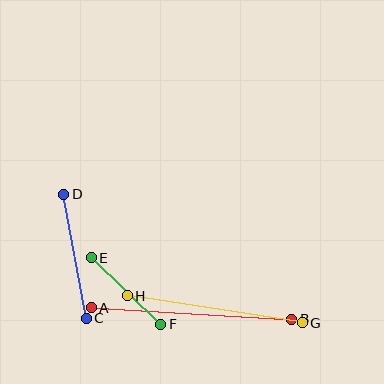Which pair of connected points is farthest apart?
Points A and B are farthest apart.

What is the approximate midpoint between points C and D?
The midpoint is at approximately (75, 256) pixels.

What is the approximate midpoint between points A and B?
The midpoint is at approximately (192, 313) pixels.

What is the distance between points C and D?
The distance is approximately 126 pixels.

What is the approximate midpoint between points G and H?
The midpoint is at approximately (215, 309) pixels.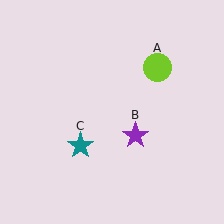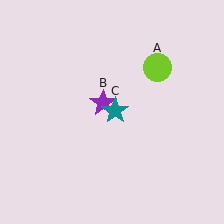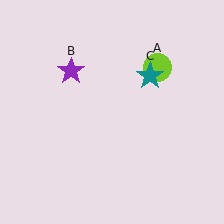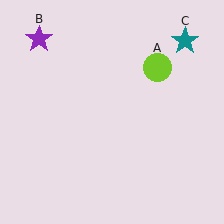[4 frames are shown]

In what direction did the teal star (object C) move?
The teal star (object C) moved up and to the right.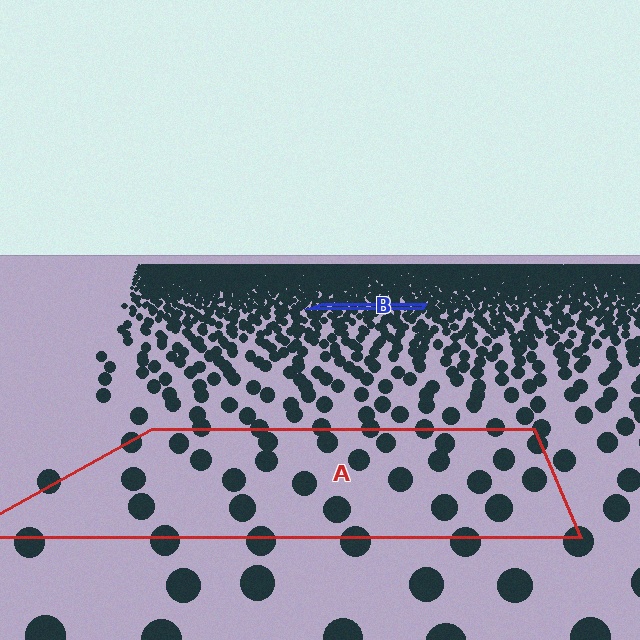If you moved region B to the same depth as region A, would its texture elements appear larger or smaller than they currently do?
They would appear larger. At a closer depth, the same texture elements are projected at a bigger on-screen size.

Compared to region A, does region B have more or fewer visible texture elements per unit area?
Region B has more texture elements per unit area — they are packed more densely because it is farther away.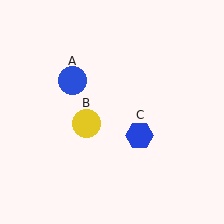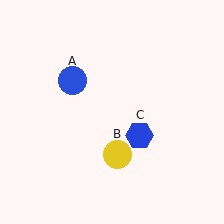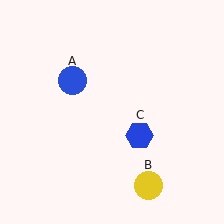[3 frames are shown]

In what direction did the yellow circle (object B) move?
The yellow circle (object B) moved down and to the right.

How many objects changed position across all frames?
1 object changed position: yellow circle (object B).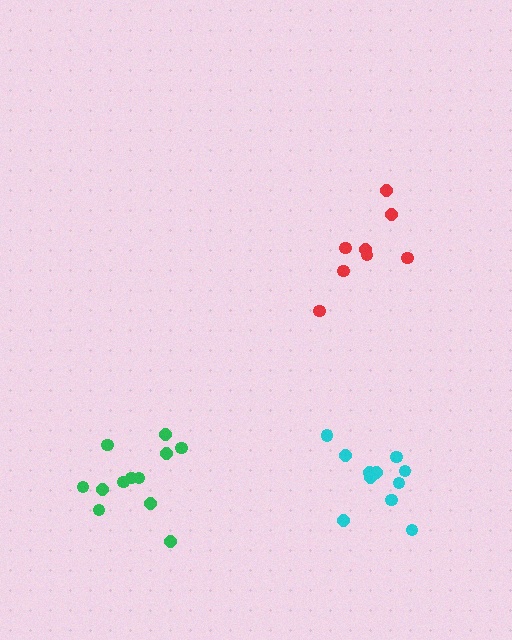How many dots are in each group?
Group 1: 8 dots, Group 2: 11 dots, Group 3: 12 dots (31 total).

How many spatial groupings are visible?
There are 3 spatial groupings.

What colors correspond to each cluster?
The clusters are colored: red, cyan, green.